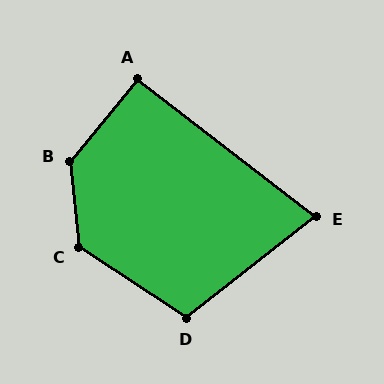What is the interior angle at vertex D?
Approximately 109 degrees (obtuse).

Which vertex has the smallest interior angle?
E, at approximately 76 degrees.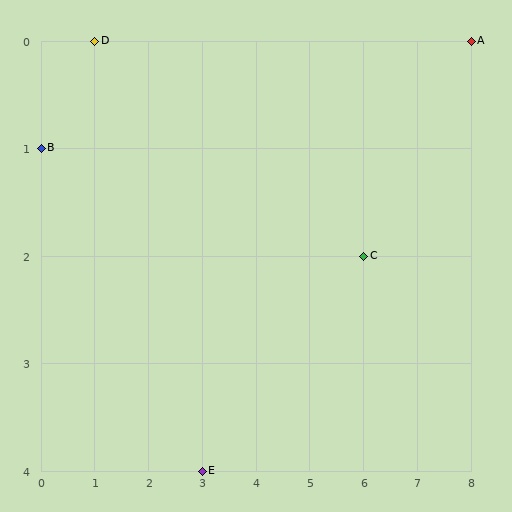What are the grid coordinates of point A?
Point A is at grid coordinates (8, 0).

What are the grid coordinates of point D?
Point D is at grid coordinates (1, 0).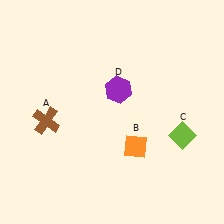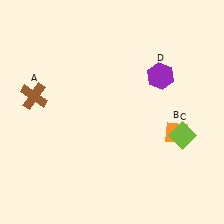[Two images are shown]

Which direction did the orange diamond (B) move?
The orange diamond (B) moved right.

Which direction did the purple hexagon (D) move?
The purple hexagon (D) moved right.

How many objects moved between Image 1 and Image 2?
3 objects moved between the two images.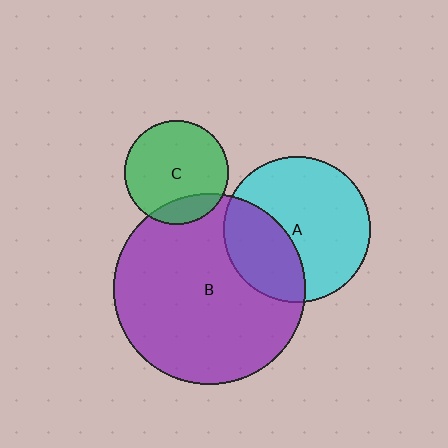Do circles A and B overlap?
Yes.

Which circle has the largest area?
Circle B (purple).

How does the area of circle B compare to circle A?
Approximately 1.7 times.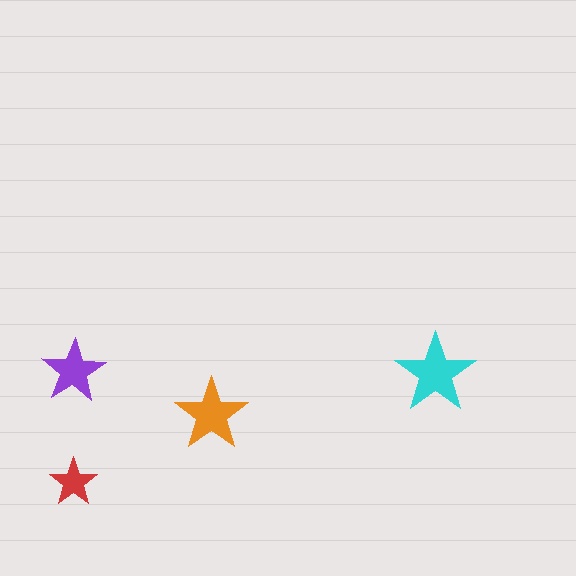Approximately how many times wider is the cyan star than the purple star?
About 1.5 times wider.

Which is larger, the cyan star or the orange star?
The cyan one.